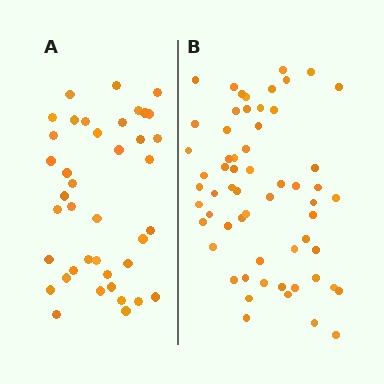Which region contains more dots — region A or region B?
Region B (the right region) has more dots.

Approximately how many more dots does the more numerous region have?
Region B has approximately 20 more dots than region A.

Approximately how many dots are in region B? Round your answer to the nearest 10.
About 60 dots.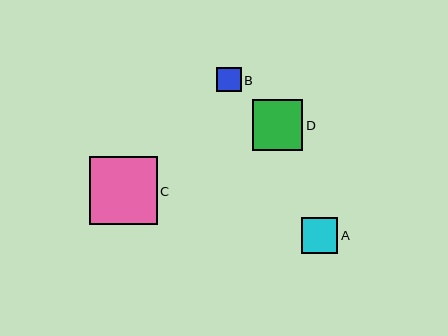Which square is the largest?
Square C is the largest with a size of approximately 67 pixels.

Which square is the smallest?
Square B is the smallest with a size of approximately 24 pixels.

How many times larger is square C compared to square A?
Square C is approximately 1.9 times the size of square A.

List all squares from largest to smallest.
From largest to smallest: C, D, A, B.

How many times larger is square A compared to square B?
Square A is approximately 1.5 times the size of square B.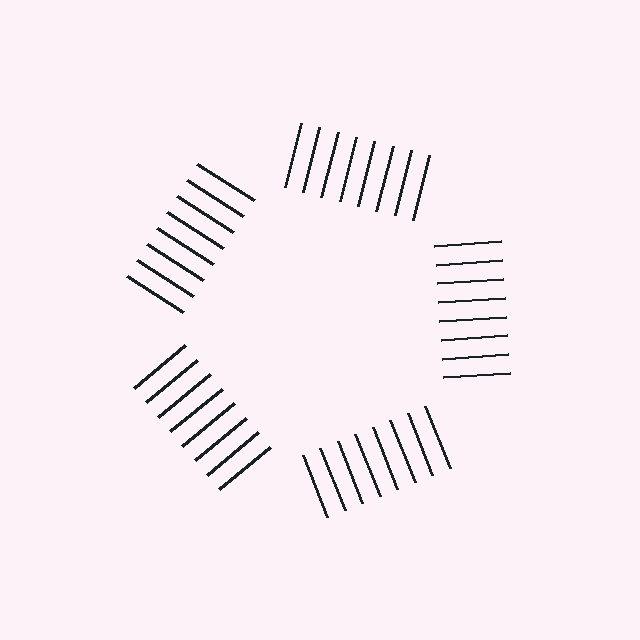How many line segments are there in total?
40 — 8 along each of the 5 edges.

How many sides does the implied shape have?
5 sides — the line-ends trace a pentagon.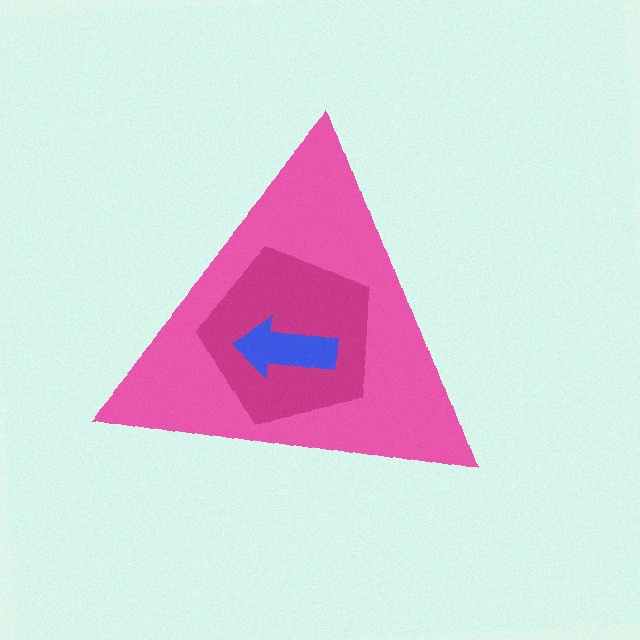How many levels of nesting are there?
3.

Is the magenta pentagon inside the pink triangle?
Yes.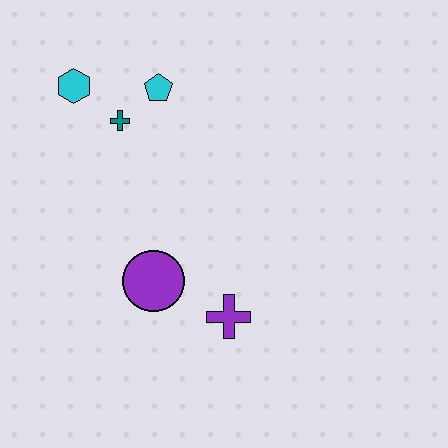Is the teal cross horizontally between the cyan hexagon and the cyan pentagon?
Yes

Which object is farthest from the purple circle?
The cyan hexagon is farthest from the purple circle.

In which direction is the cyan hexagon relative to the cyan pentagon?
The cyan hexagon is to the left of the cyan pentagon.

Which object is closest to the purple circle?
The purple cross is closest to the purple circle.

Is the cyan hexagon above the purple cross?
Yes